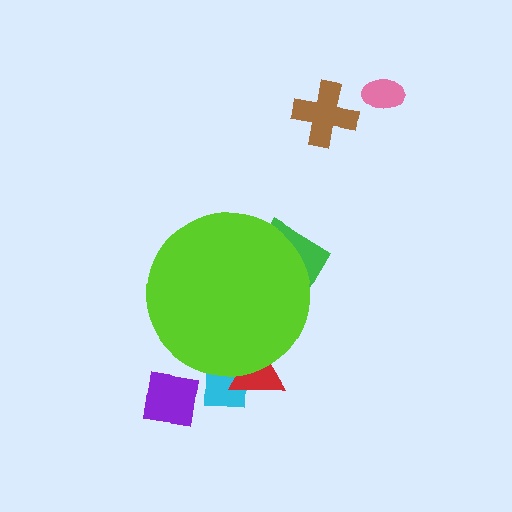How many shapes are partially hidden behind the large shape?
3 shapes are partially hidden.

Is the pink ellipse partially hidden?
No, the pink ellipse is fully visible.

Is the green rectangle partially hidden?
Yes, the green rectangle is partially hidden behind the lime circle.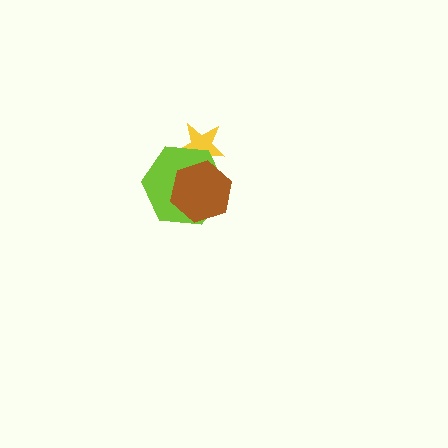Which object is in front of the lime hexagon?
The brown hexagon is in front of the lime hexagon.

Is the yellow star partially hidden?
Yes, it is partially covered by another shape.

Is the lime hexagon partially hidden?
Yes, it is partially covered by another shape.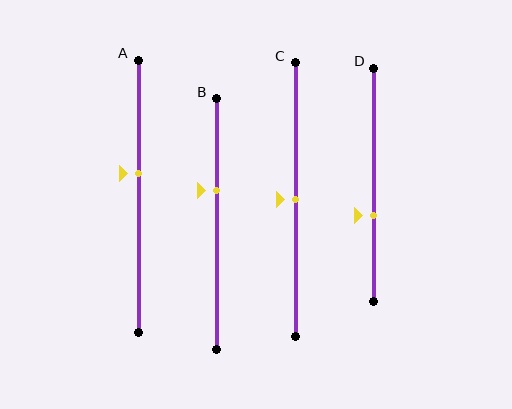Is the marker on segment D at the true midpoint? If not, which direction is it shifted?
No, the marker on segment D is shifted downward by about 13% of the segment length.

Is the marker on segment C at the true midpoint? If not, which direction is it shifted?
Yes, the marker on segment C is at the true midpoint.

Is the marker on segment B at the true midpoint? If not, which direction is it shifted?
No, the marker on segment B is shifted upward by about 13% of the segment length.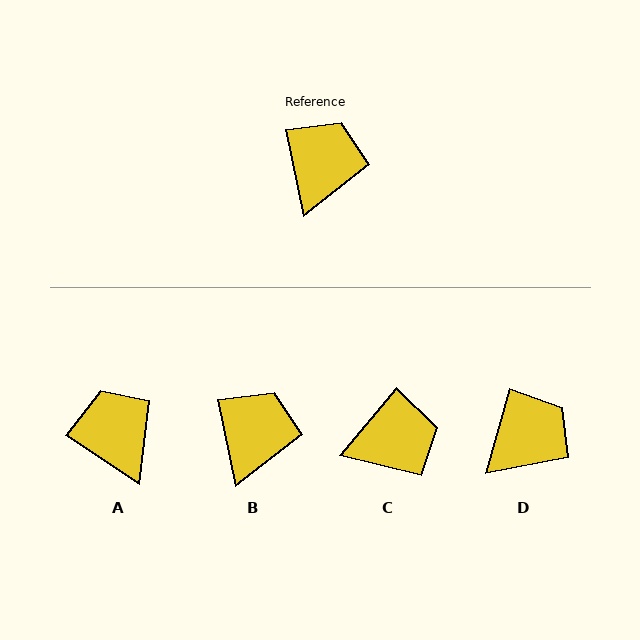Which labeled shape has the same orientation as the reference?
B.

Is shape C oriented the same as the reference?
No, it is off by about 52 degrees.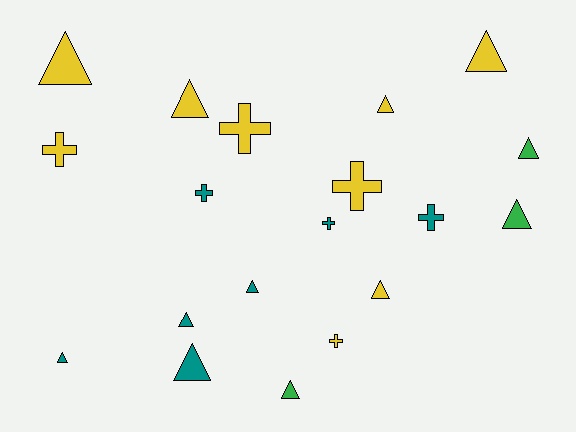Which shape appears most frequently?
Triangle, with 12 objects.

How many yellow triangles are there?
There are 5 yellow triangles.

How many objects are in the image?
There are 19 objects.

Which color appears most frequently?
Yellow, with 9 objects.